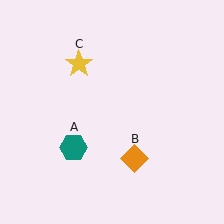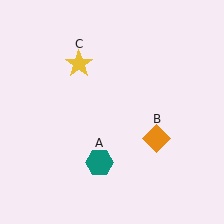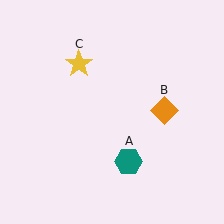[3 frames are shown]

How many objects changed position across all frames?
2 objects changed position: teal hexagon (object A), orange diamond (object B).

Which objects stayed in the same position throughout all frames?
Yellow star (object C) remained stationary.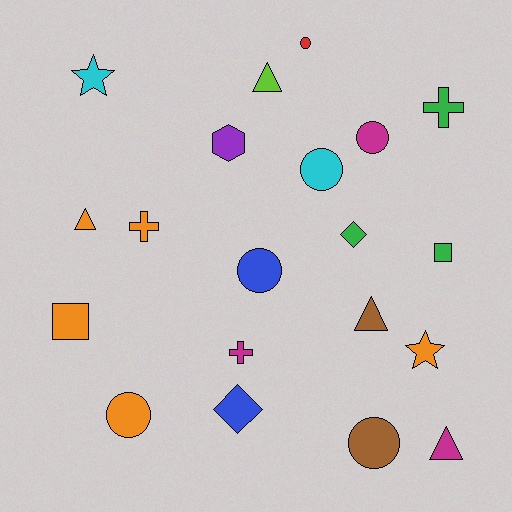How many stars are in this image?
There are 2 stars.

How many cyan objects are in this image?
There are 2 cyan objects.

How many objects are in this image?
There are 20 objects.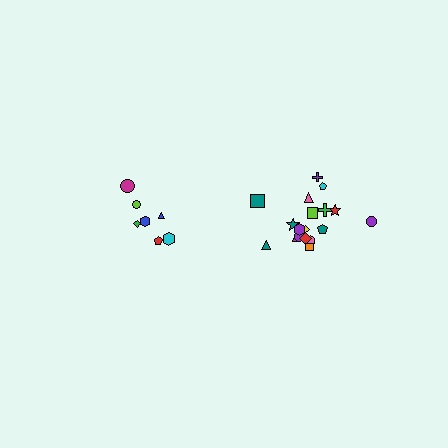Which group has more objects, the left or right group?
The right group.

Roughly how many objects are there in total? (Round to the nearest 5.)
Roughly 25 objects in total.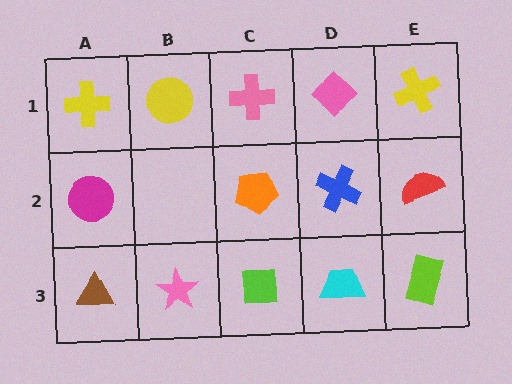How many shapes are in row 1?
5 shapes.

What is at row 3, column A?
A brown triangle.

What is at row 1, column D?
A pink diamond.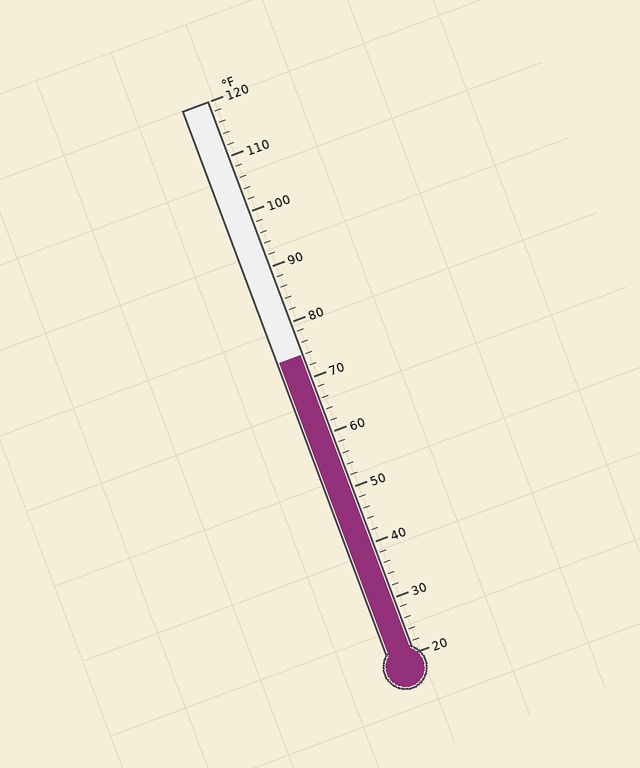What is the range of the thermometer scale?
The thermometer scale ranges from 20°F to 120°F.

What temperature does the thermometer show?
The thermometer shows approximately 74°F.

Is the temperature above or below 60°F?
The temperature is above 60°F.